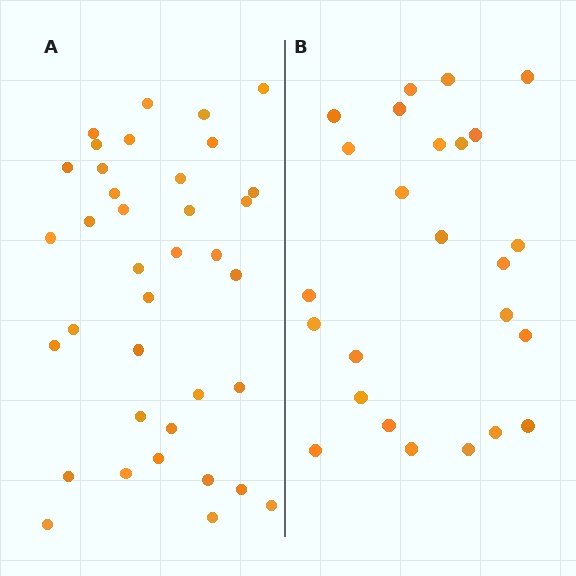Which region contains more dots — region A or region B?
Region A (the left region) has more dots.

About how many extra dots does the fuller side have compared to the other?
Region A has roughly 12 or so more dots than region B.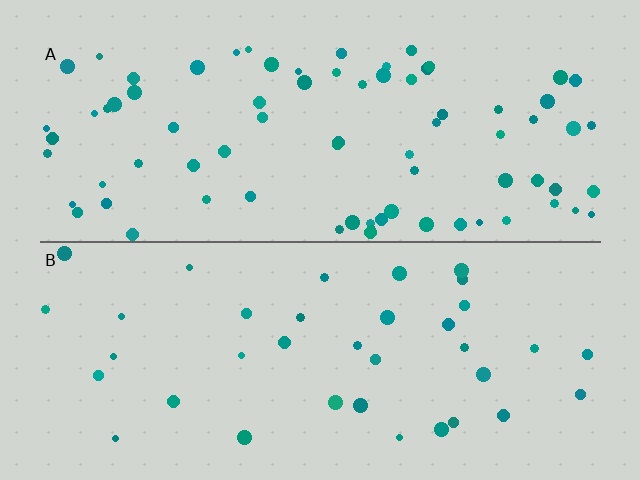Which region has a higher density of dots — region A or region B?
A (the top).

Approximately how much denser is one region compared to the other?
Approximately 2.1× — region A over region B.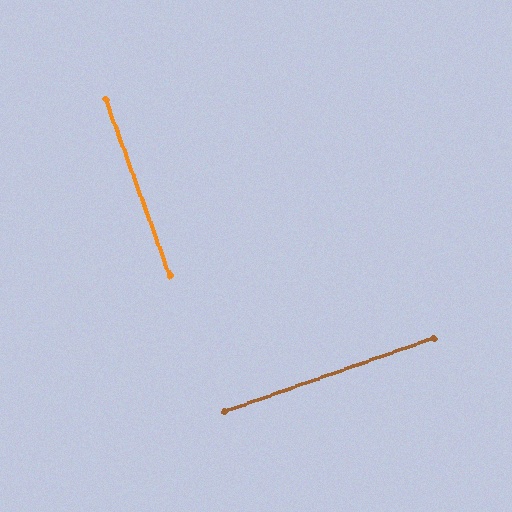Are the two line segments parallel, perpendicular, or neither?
Perpendicular — they meet at approximately 89°.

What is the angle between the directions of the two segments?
Approximately 89 degrees.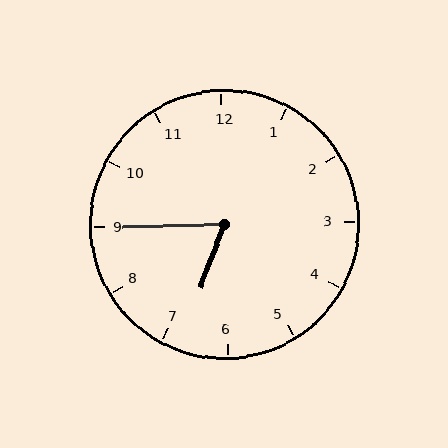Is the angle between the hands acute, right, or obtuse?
It is acute.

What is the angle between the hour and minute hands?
Approximately 68 degrees.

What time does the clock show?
6:45.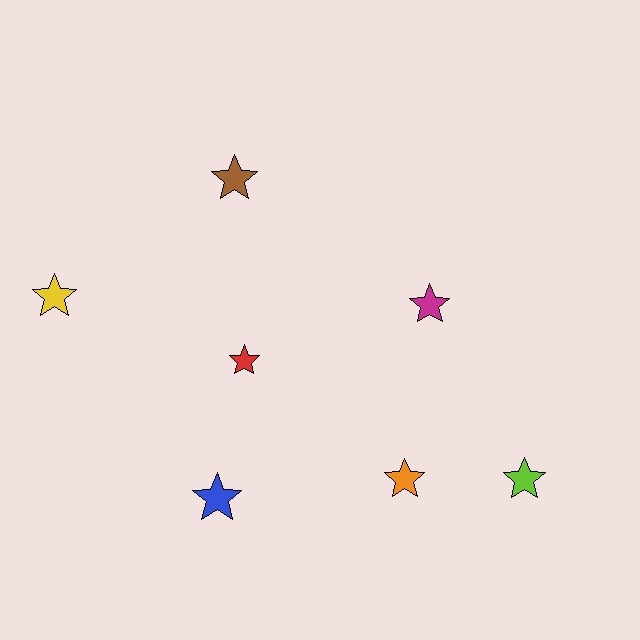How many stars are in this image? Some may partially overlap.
There are 7 stars.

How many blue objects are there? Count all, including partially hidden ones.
There is 1 blue object.